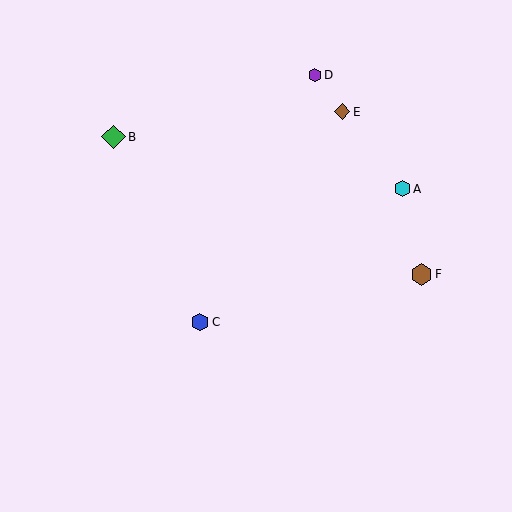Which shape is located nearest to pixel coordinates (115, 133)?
The green diamond (labeled B) at (113, 137) is nearest to that location.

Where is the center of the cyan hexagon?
The center of the cyan hexagon is at (402, 189).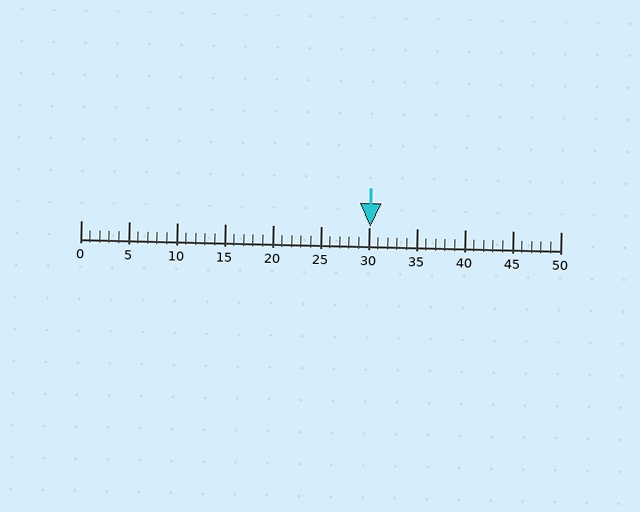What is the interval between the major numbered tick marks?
The major tick marks are spaced 5 units apart.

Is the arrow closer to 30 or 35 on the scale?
The arrow is closer to 30.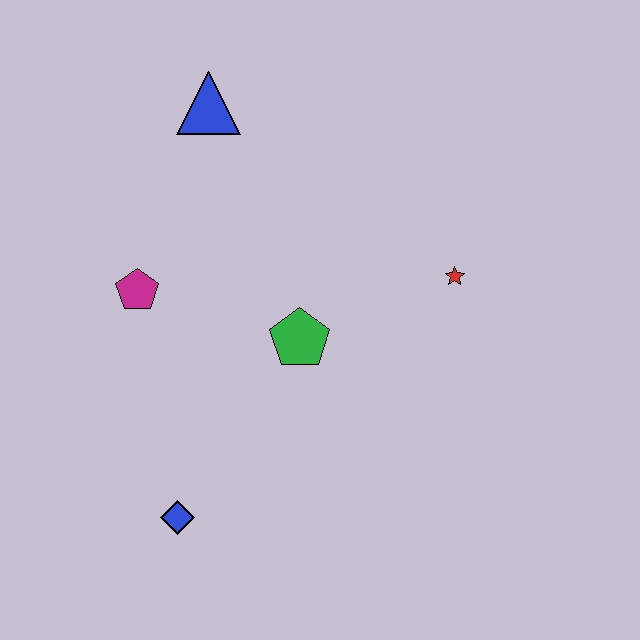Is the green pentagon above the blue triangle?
No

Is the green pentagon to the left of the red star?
Yes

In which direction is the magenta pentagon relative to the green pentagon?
The magenta pentagon is to the left of the green pentagon.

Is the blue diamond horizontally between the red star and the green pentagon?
No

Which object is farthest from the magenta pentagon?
The red star is farthest from the magenta pentagon.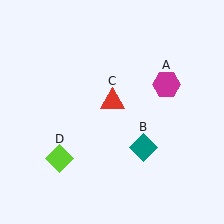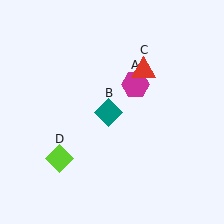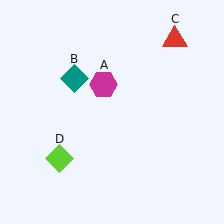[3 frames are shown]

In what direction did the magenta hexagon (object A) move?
The magenta hexagon (object A) moved left.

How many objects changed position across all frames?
3 objects changed position: magenta hexagon (object A), teal diamond (object B), red triangle (object C).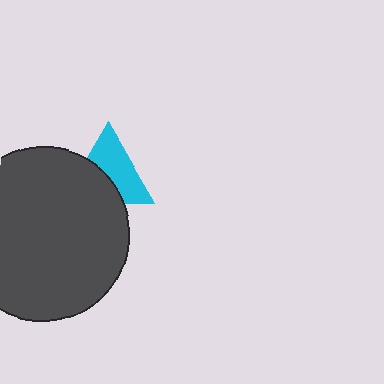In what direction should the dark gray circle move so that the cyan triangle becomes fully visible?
The dark gray circle should move toward the lower-left. That is the shortest direction to clear the overlap and leave the cyan triangle fully visible.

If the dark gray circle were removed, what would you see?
You would see the complete cyan triangle.